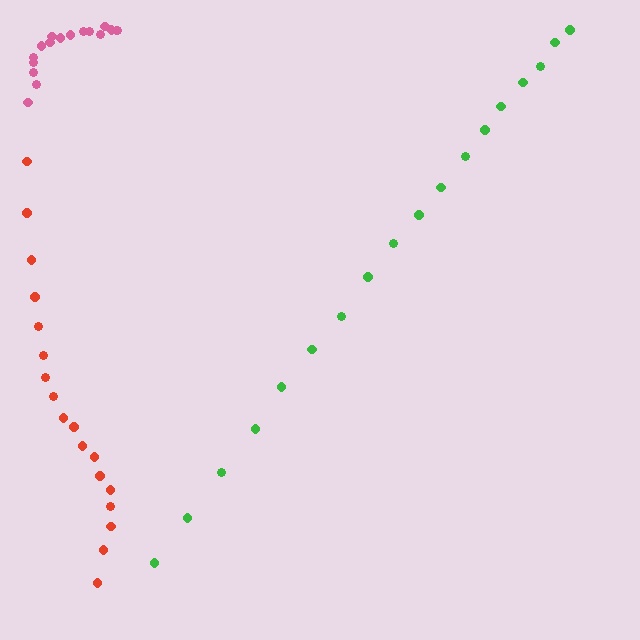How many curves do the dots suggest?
There are 3 distinct paths.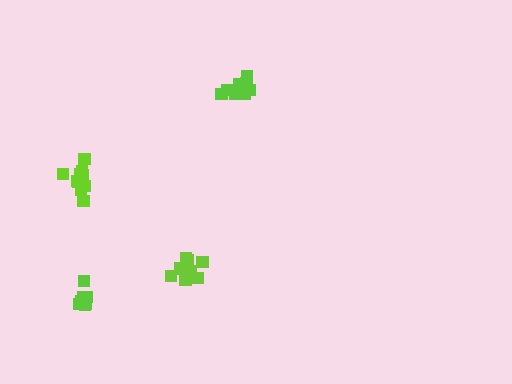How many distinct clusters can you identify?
There are 4 distinct clusters.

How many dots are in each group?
Group 1: 9 dots, Group 2: 10 dots, Group 3: 10 dots, Group 4: 7 dots (36 total).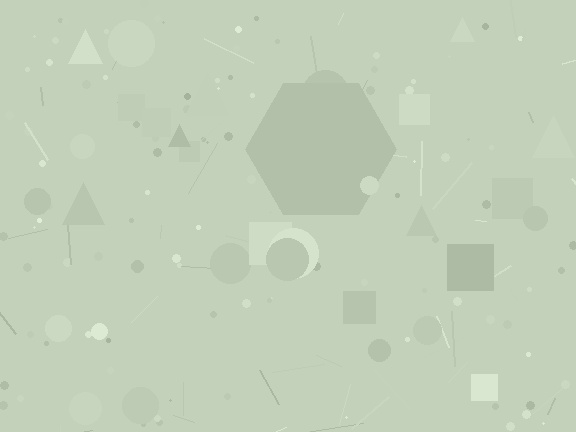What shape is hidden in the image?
A hexagon is hidden in the image.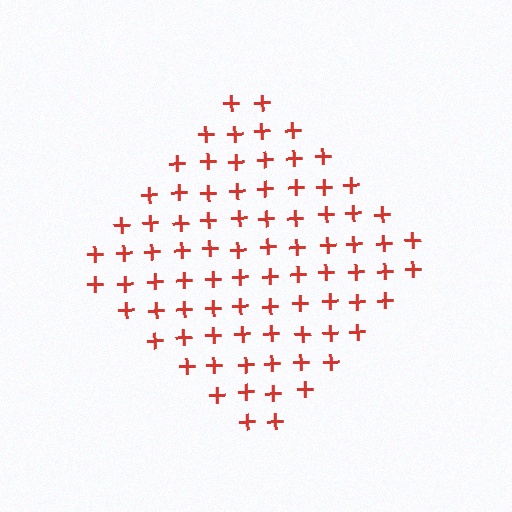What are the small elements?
The small elements are plus signs.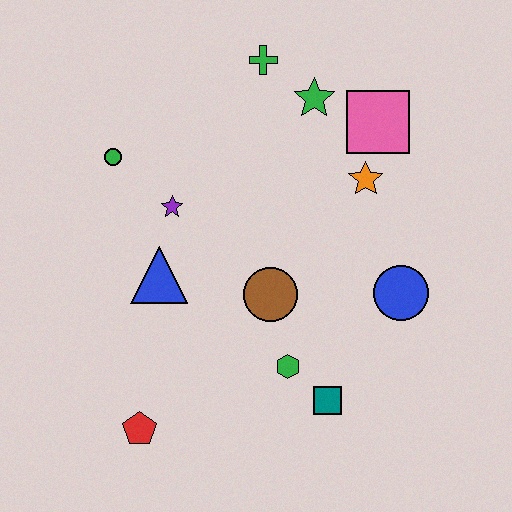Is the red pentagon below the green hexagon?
Yes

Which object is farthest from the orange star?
The red pentagon is farthest from the orange star.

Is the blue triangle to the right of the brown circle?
No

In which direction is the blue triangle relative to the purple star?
The blue triangle is below the purple star.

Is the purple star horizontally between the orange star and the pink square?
No